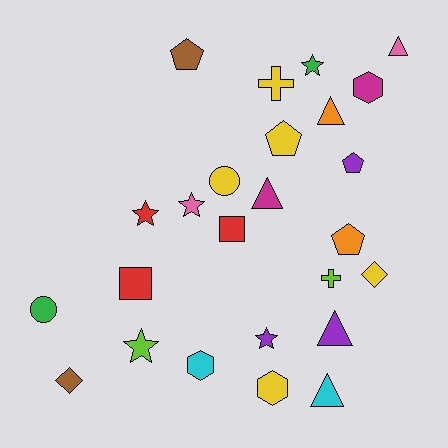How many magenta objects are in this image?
There are 2 magenta objects.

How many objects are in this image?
There are 25 objects.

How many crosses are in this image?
There are 2 crosses.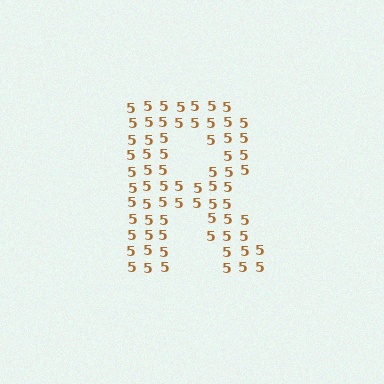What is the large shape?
The large shape is the letter R.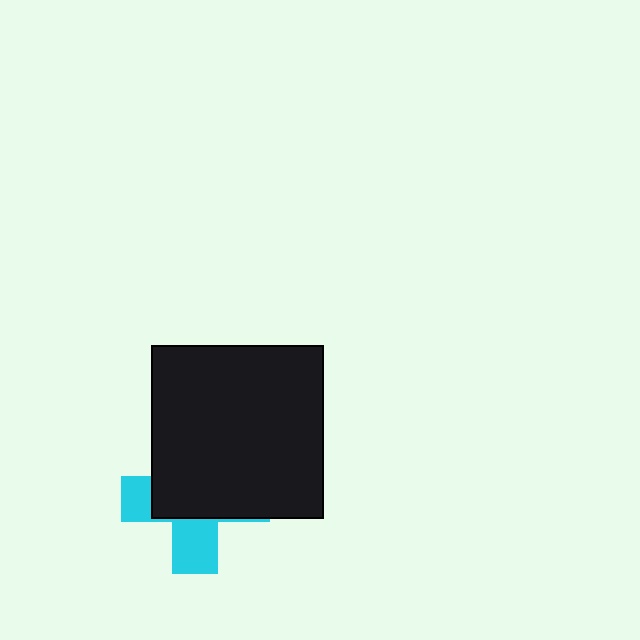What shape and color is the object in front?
The object in front is a black square.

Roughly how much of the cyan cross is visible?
A small part of it is visible (roughly 35%).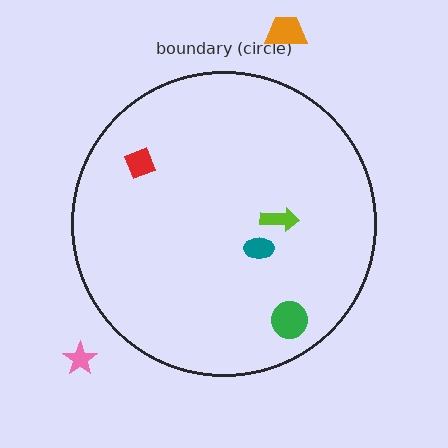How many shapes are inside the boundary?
4 inside, 2 outside.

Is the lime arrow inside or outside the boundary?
Inside.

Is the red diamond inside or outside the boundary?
Inside.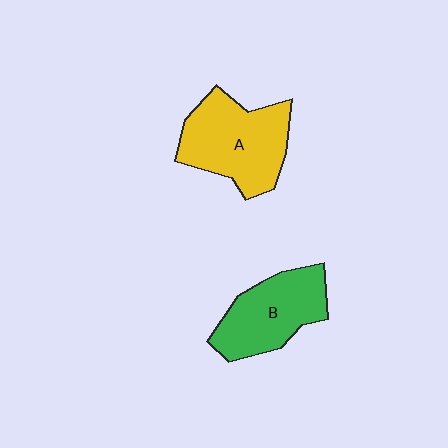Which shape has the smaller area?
Shape B (green).